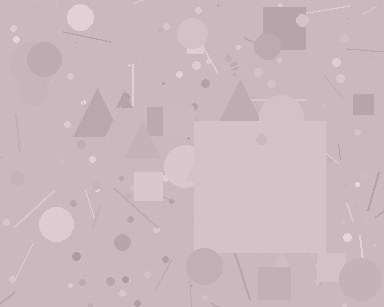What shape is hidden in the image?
A square is hidden in the image.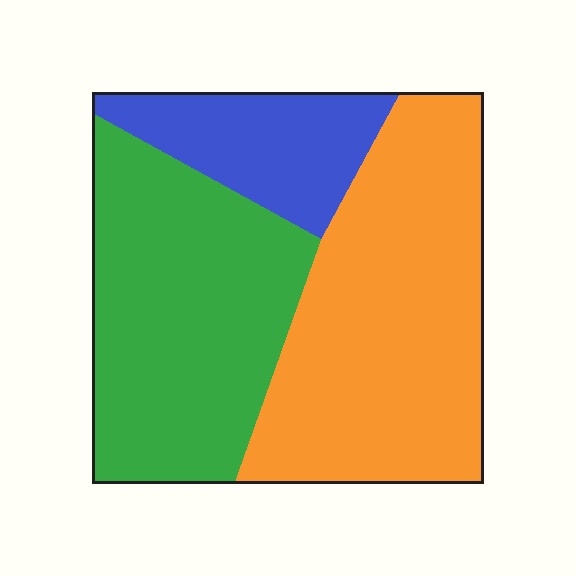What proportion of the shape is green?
Green takes up between a quarter and a half of the shape.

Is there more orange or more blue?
Orange.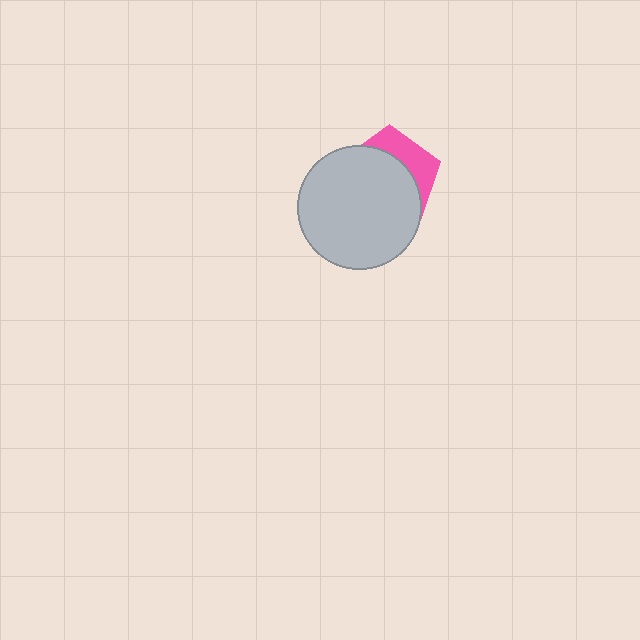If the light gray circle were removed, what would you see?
You would see the complete pink pentagon.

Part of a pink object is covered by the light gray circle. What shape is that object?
It is a pentagon.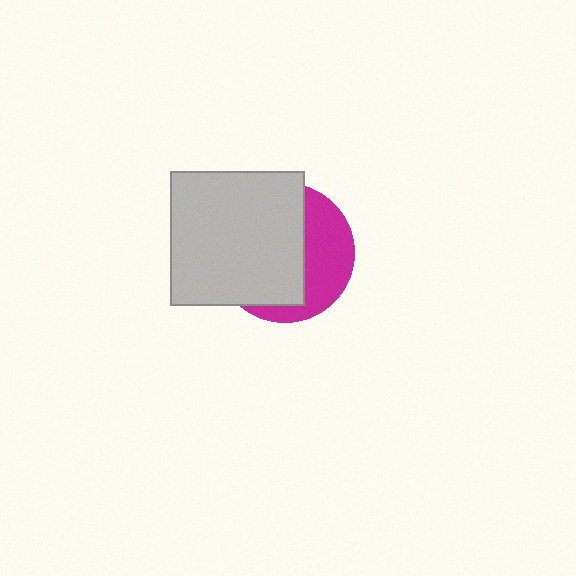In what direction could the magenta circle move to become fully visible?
The magenta circle could move right. That would shift it out from behind the light gray square entirely.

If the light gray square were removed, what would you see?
You would see the complete magenta circle.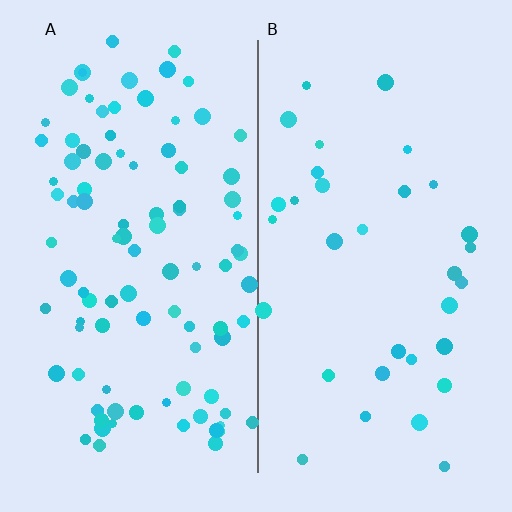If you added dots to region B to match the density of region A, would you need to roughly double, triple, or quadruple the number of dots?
Approximately triple.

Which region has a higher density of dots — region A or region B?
A (the left).